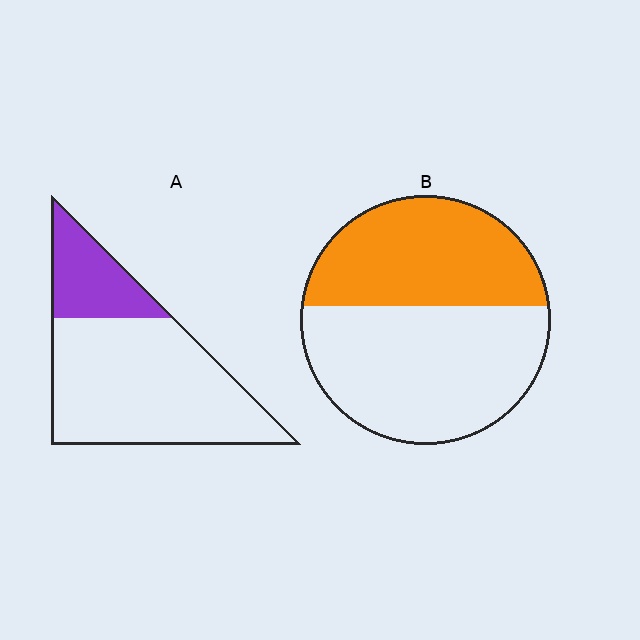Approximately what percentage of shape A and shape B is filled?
A is approximately 25% and B is approximately 45%.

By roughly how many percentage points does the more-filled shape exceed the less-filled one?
By roughly 20 percentage points (B over A).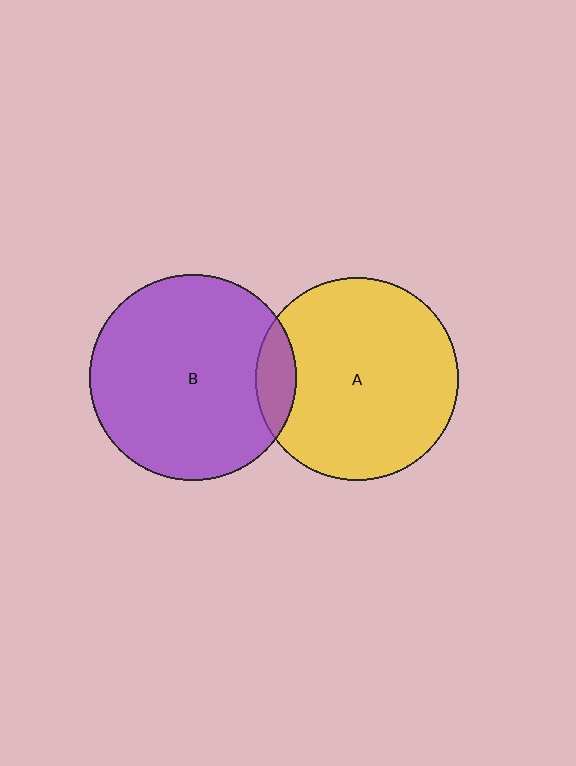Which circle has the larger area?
Circle B (purple).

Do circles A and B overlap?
Yes.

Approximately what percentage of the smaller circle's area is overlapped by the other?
Approximately 10%.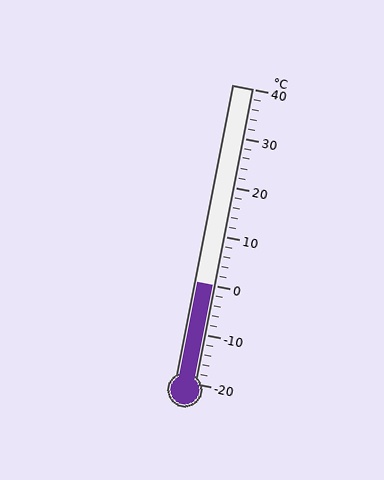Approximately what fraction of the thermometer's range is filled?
The thermometer is filled to approximately 35% of its range.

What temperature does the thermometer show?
The thermometer shows approximately 0°C.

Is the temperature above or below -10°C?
The temperature is above -10°C.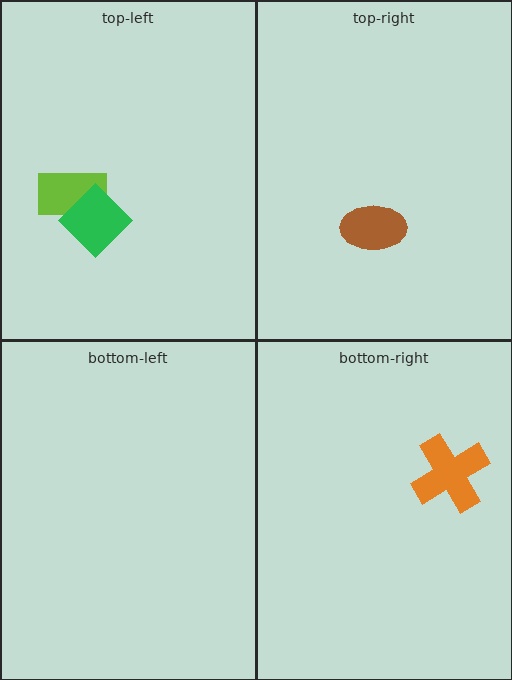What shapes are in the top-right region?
The brown ellipse.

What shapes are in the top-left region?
The lime rectangle, the green diamond.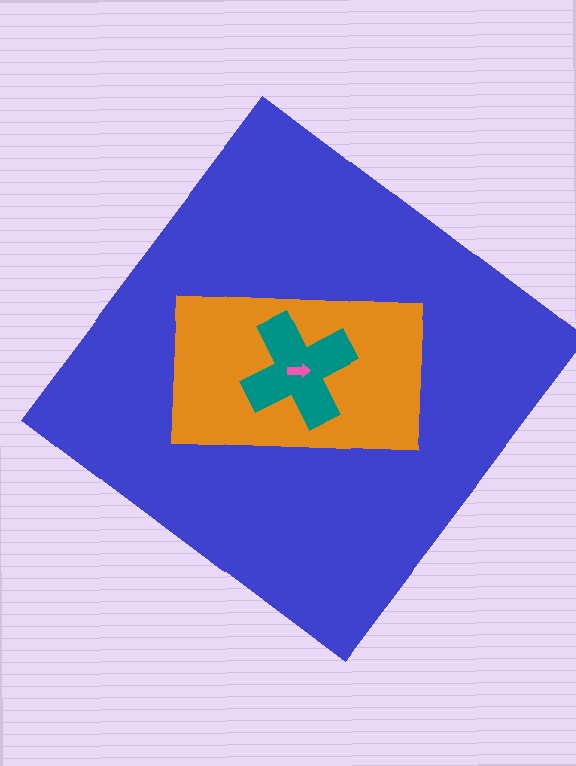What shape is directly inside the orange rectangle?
The teal cross.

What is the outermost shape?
The blue diamond.